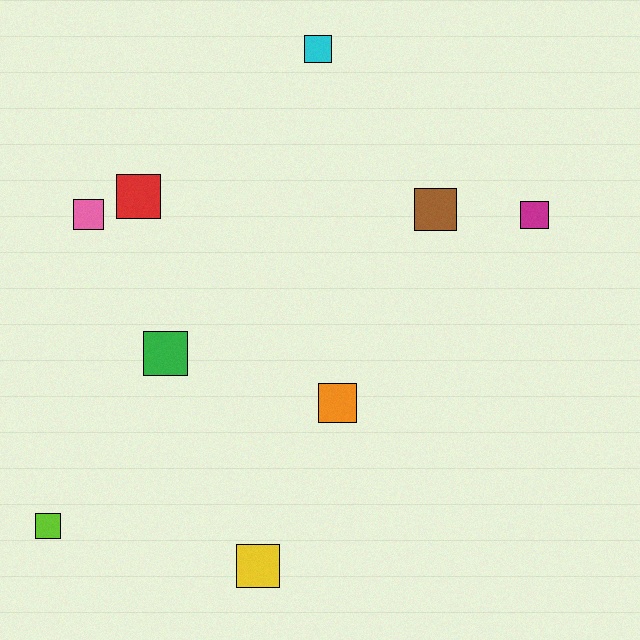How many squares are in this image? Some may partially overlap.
There are 9 squares.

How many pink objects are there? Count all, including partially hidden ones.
There is 1 pink object.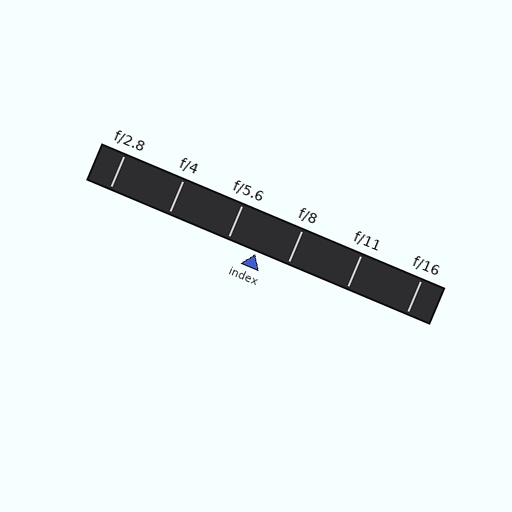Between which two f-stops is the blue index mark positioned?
The index mark is between f/5.6 and f/8.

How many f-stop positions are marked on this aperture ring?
There are 6 f-stop positions marked.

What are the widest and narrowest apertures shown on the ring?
The widest aperture shown is f/2.8 and the narrowest is f/16.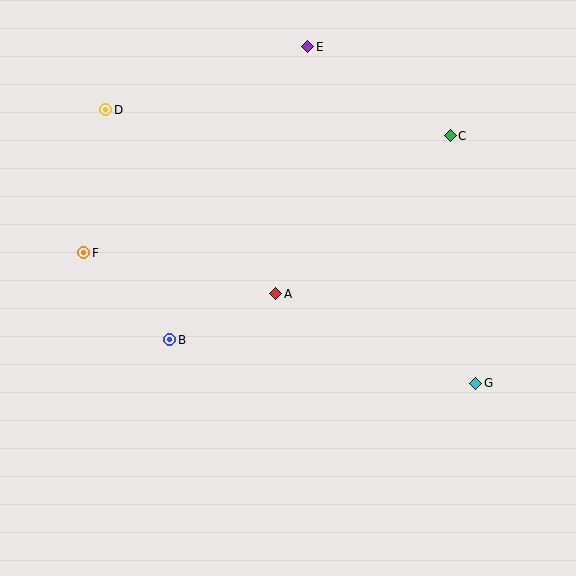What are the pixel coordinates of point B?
Point B is at (170, 340).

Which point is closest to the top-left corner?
Point D is closest to the top-left corner.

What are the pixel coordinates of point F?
Point F is at (84, 253).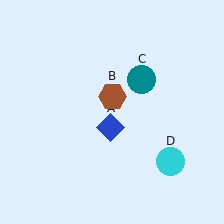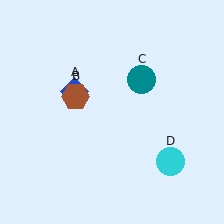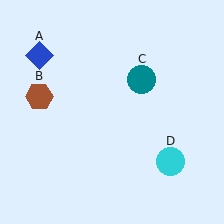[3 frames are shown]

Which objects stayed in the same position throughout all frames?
Teal circle (object C) and cyan circle (object D) remained stationary.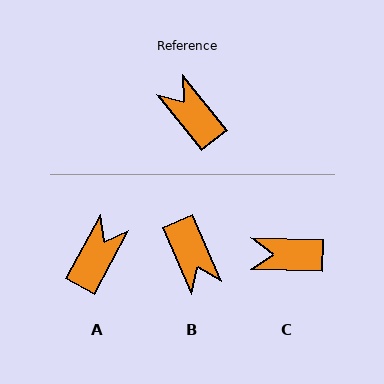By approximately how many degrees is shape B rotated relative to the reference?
Approximately 165 degrees counter-clockwise.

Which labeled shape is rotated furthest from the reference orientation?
B, about 165 degrees away.